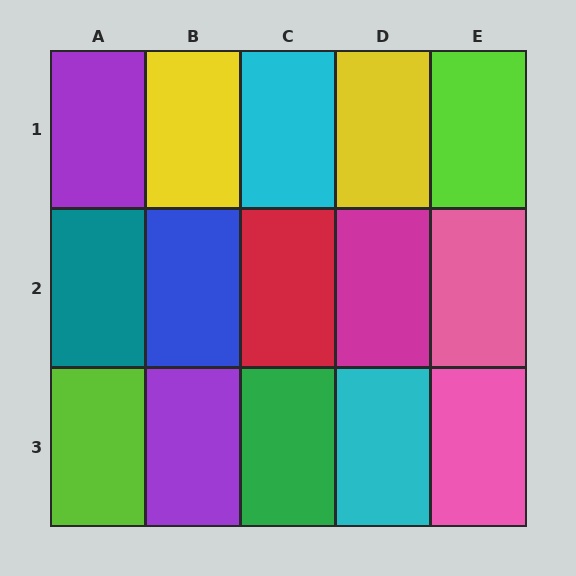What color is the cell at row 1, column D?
Yellow.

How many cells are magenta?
1 cell is magenta.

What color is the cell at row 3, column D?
Cyan.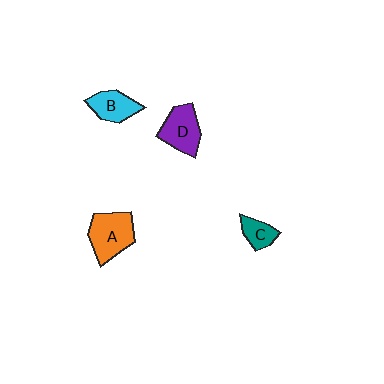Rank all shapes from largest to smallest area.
From largest to smallest: A (orange), D (purple), B (cyan), C (teal).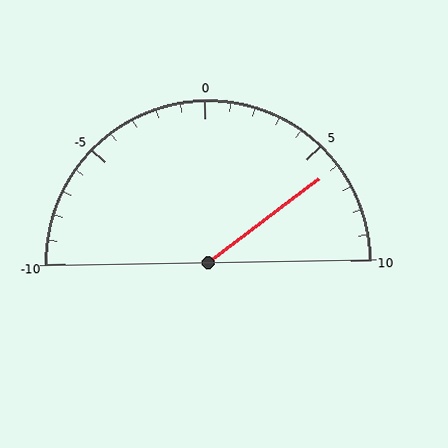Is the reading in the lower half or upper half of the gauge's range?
The reading is in the upper half of the range (-10 to 10).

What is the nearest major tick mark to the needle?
The nearest major tick mark is 5.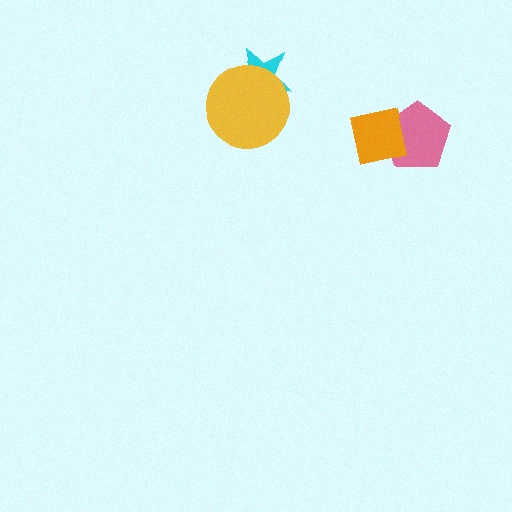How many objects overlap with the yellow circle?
1 object overlaps with the yellow circle.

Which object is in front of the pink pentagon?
The orange square is in front of the pink pentagon.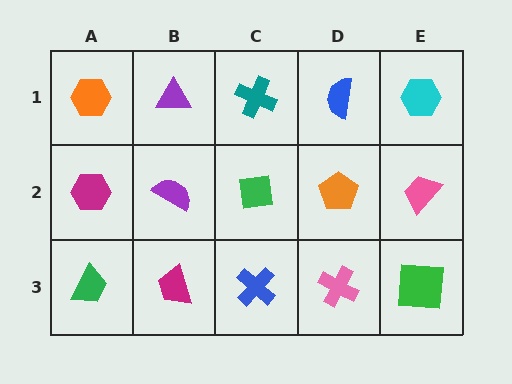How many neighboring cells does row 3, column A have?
2.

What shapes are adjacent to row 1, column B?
A purple semicircle (row 2, column B), an orange hexagon (row 1, column A), a teal cross (row 1, column C).